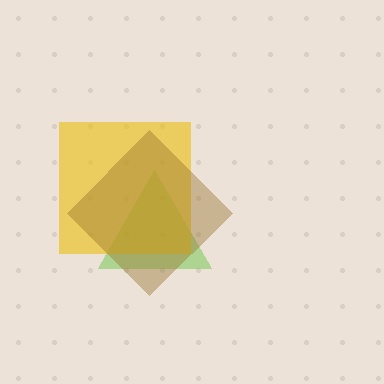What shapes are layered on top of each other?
The layered shapes are: a lime triangle, a yellow square, a brown diamond.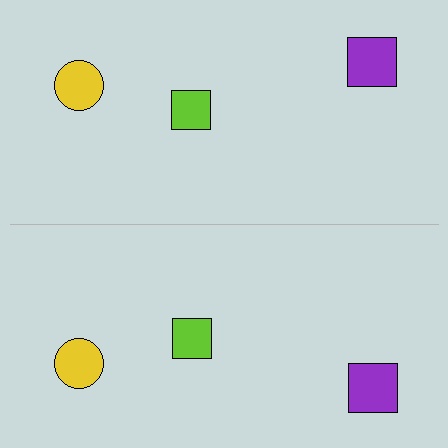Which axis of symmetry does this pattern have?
The pattern has a horizontal axis of symmetry running through the center of the image.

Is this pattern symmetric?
Yes, this pattern has bilateral (reflection) symmetry.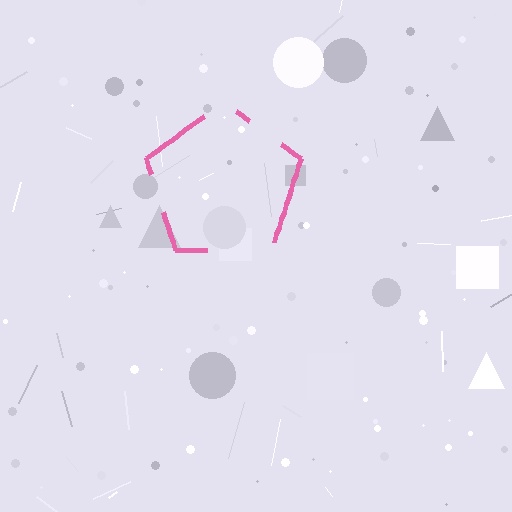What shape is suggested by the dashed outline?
The dashed outline suggests a pentagon.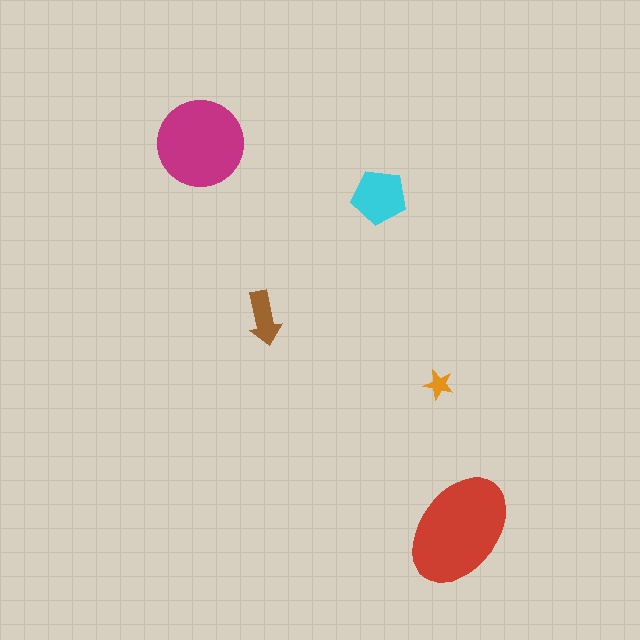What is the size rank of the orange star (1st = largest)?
5th.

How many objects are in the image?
There are 5 objects in the image.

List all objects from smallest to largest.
The orange star, the brown arrow, the cyan pentagon, the magenta circle, the red ellipse.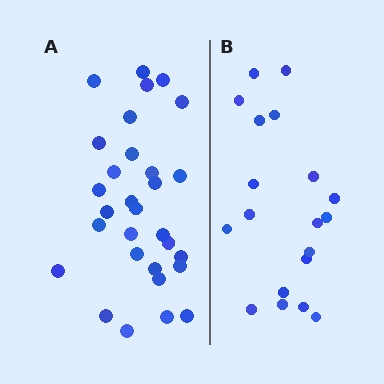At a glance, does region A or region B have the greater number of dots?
Region A (the left region) has more dots.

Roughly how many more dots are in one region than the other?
Region A has roughly 12 or so more dots than region B.